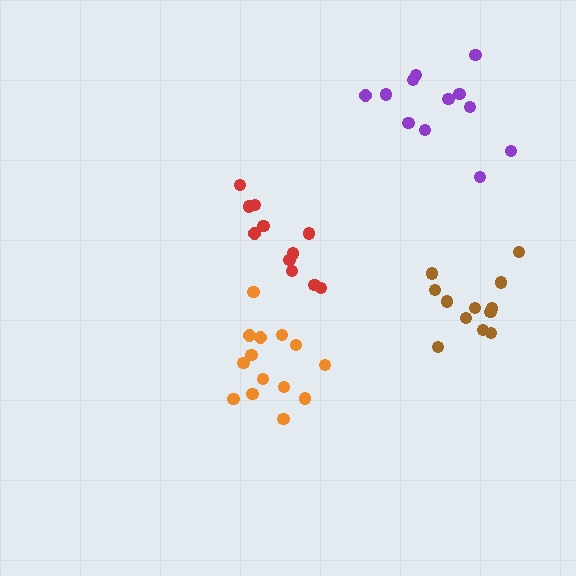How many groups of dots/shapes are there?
There are 4 groups.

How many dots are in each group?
Group 1: 14 dots, Group 2: 12 dots, Group 3: 12 dots, Group 4: 11 dots (49 total).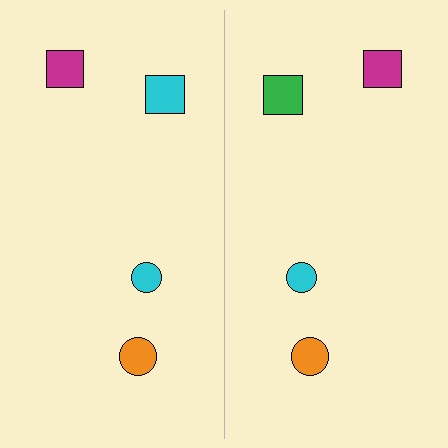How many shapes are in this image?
There are 8 shapes in this image.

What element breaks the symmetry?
The green square on the right side breaks the symmetry — its mirror counterpart is cyan.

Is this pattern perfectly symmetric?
No, the pattern is not perfectly symmetric. The green square on the right side breaks the symmetry — its mirror counterpart is cyan.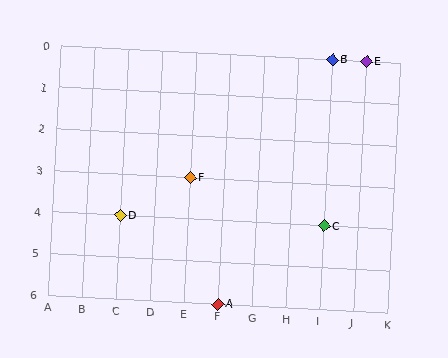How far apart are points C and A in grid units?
Points C and A are 3 columns and 2 rows apart (about 3.6 grid units diagonally).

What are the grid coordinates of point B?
Point B is at grid coordinates (I, 0).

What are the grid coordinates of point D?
Point D is at grid coordinates (C, 4).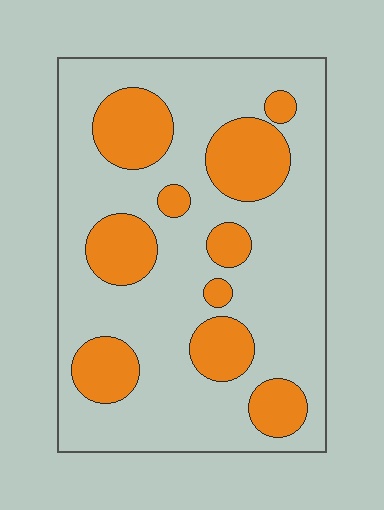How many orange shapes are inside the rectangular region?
10.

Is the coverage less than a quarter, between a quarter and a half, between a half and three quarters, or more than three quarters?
Between a quarter and a half.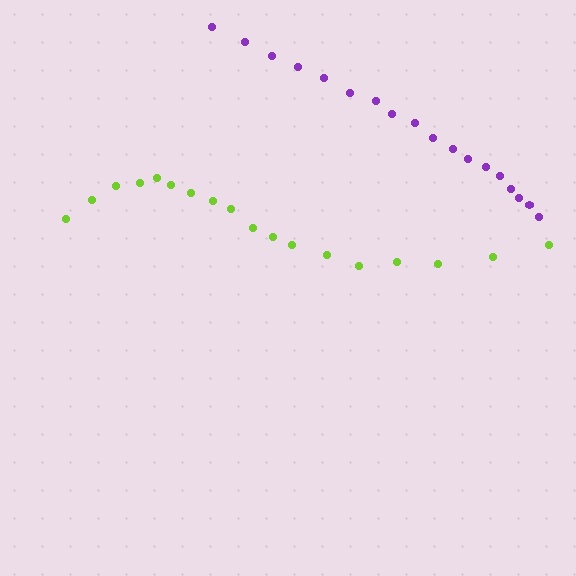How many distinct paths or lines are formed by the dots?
There are 2 distinct paths.